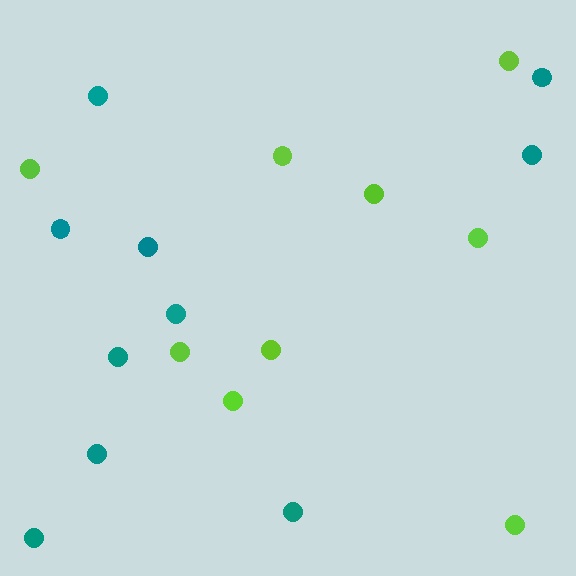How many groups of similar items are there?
There are 2 groups: one group of lime circles (9) and one group of teal circles (10).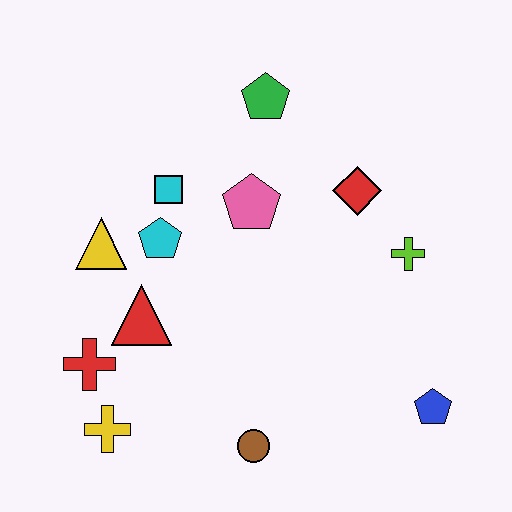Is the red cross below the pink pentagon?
Yes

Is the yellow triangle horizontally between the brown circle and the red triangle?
No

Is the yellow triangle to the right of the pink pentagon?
No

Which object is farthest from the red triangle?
The blue pentagon is farthest from the red triangle.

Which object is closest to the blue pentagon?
The lime cross is closest to the blue pentagon.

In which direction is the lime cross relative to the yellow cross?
The lime cross is to the right of the yellow cross.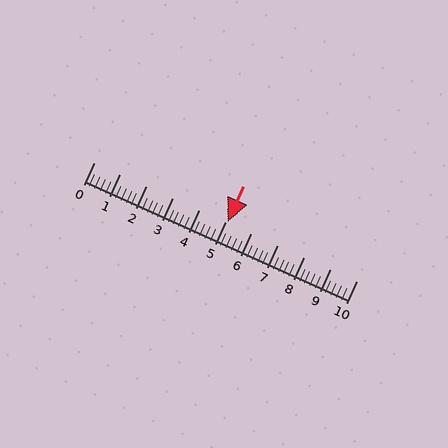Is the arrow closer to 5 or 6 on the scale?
The arrow is closer to 5.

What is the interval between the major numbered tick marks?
The major tick marks are spaced 1 units apart.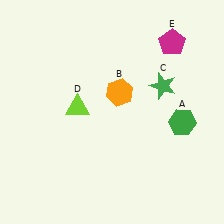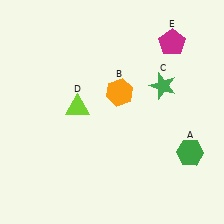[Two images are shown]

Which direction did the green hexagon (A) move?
The green hexagon (A) moved down.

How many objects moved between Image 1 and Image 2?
1 object moved between the two images.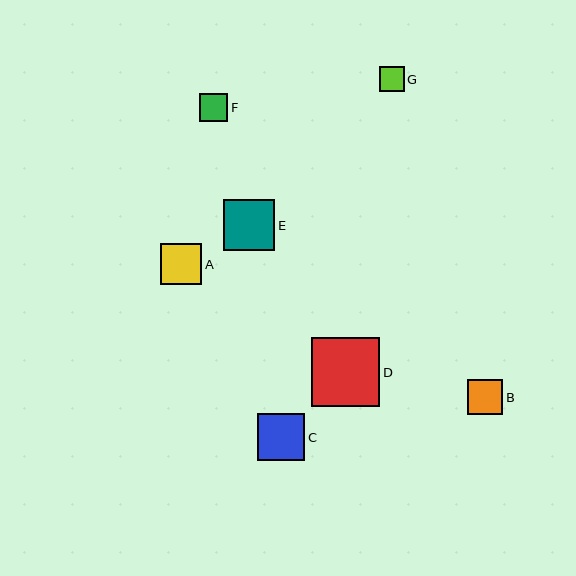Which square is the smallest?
Square G is the smallest with a size of approximately 25 pixels.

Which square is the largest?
Square D is the largest with a size of approximately 69 pixels.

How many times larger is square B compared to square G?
Square B is approximately 1.4 times the size of square G.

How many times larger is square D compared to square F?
Square D is approximately 2.4 times the size of square F.